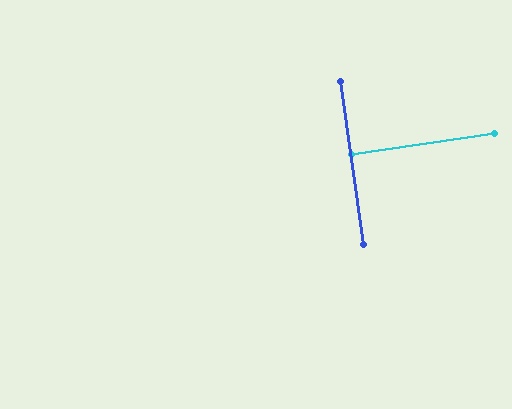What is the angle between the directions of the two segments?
Approximately 89 degrees.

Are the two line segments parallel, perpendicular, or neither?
Perpendicular — they meet at approximately 89°.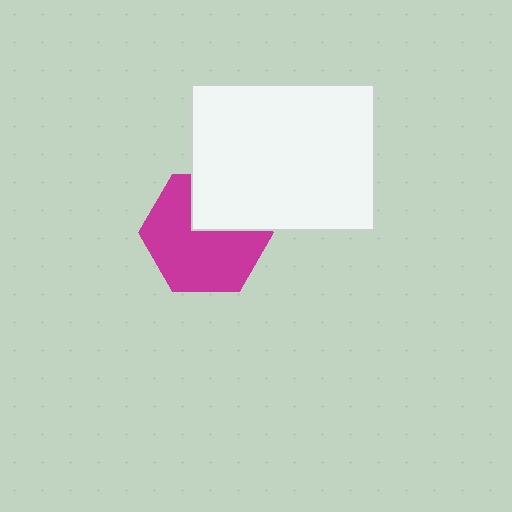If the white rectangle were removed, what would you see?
You would see the complete magenta hexagon.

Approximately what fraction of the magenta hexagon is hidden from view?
Roughly 31% of the magenta hexagon is hidden behind the white rectangle.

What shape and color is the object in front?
The object in front is a white rectangle.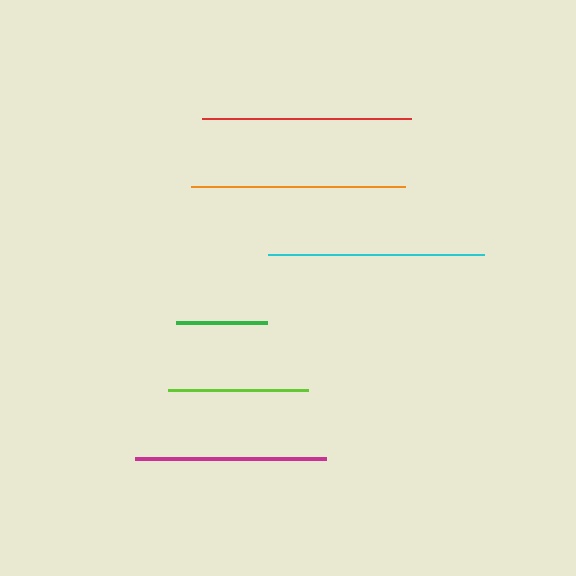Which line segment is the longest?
The cyan line is the longest at approximately 216 pixels.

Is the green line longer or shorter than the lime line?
The lime line is longer than the green line.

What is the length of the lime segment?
The lime segment is approximately 140 pixels long.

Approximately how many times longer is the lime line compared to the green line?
The lime line is approximately 1.5 times the length of the green line.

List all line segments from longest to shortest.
From longest to shortest: cyan, orange, red, magenta, lime, green.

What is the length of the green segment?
The green segment is approximately 91 pixels long.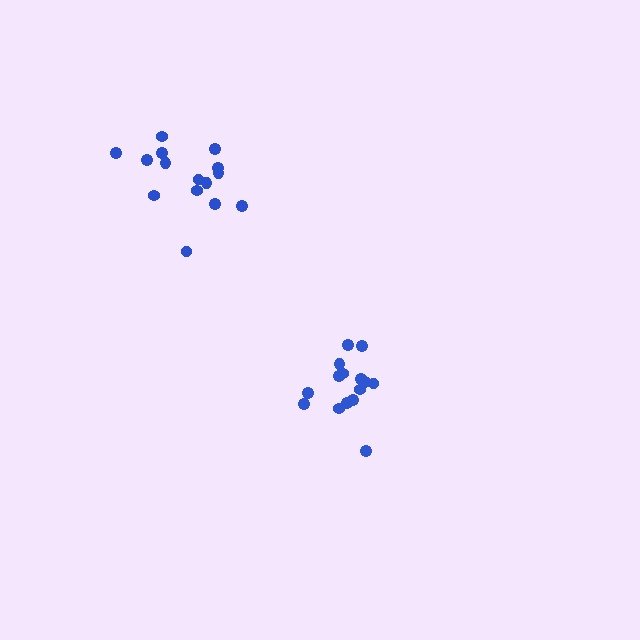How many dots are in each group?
Group 1: 15 dots, Group 2: 15 dots (30 total).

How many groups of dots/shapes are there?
There are 2 groups.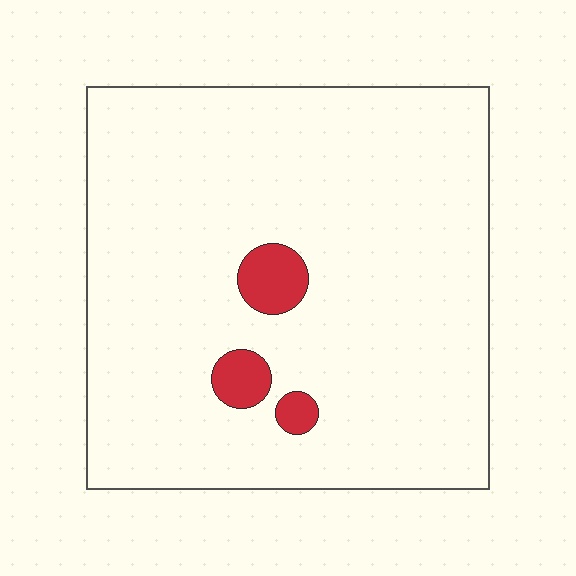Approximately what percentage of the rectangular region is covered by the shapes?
Approximately 5%.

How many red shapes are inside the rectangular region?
3.